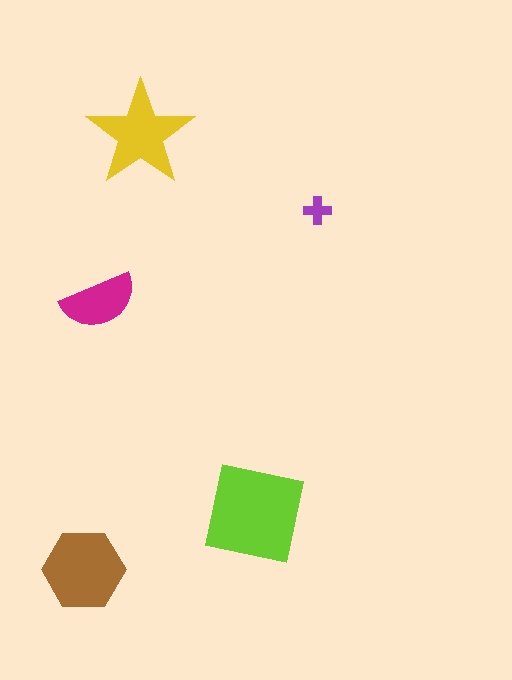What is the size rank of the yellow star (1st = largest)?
3rd.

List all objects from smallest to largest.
The purple cross, the magenta semicircle, the yellow star, the brown hexagon, the lime square.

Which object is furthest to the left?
The brown hexagon is leftmost.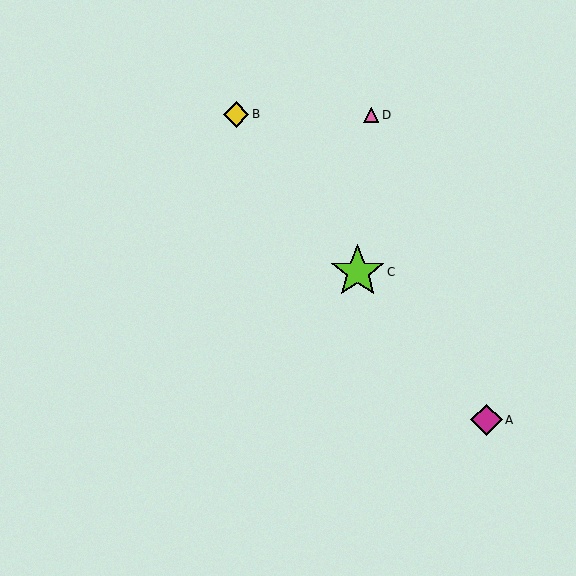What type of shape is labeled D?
Shape D is a pink triangle.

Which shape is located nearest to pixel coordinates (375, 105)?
The pink triangle (labeled D) at (371, 115) is nearest to that location.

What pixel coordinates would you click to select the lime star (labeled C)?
Click at (358, 272) to select the lime star C.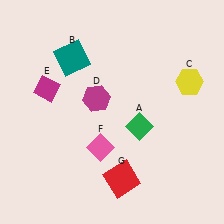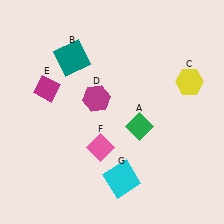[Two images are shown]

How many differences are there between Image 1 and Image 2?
There is 1 difference between the two images.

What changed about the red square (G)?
In Image 1, G is red. In Image 2, it changed to cyan.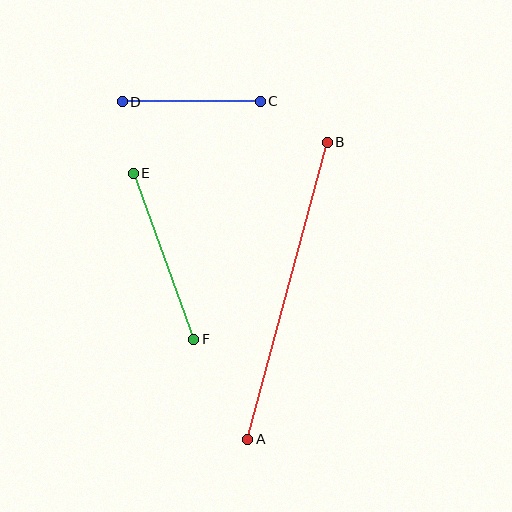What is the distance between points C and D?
The distance is approximately 138 pixels.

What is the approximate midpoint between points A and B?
The midpoint is at approximately (287, 291) pixels.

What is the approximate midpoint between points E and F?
The midpoint is at approximately (164, 256) pixels.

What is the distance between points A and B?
The distance is approximately 307 pixels.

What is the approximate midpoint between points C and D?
The midpoint is at approximately (191, 102) pixels.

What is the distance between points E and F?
The distance is approximately 177 pixels.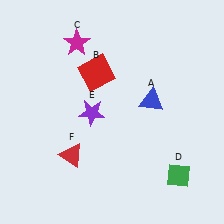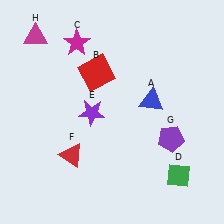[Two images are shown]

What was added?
A purple pentagon (G), a magenta triangle (H) were added in Image 2.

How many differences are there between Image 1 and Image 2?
There are 2 differences between the two images.